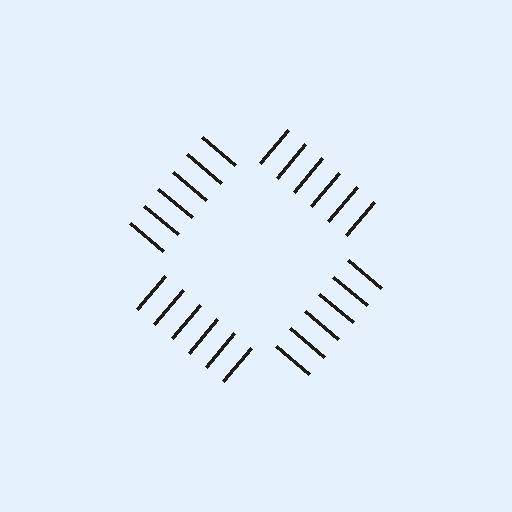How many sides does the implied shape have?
4 sides — the line-ends trace a square.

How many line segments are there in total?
24 — 6 along each of the 4 edges.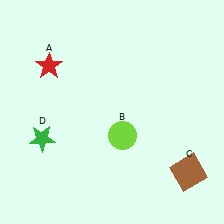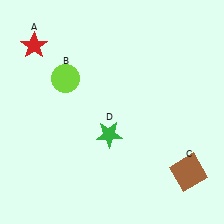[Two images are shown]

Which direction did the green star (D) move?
The green star (D) moved right.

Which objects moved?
The objects that moved are: the red star (A), the lime circle (B), the green star (D).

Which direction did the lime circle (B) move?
The lime circle (B) moved left.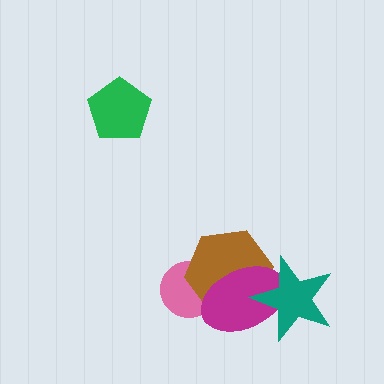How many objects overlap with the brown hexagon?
3 objects overlap with the brown hexagon.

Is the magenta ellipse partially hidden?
Yes, it is partially covered by another shape.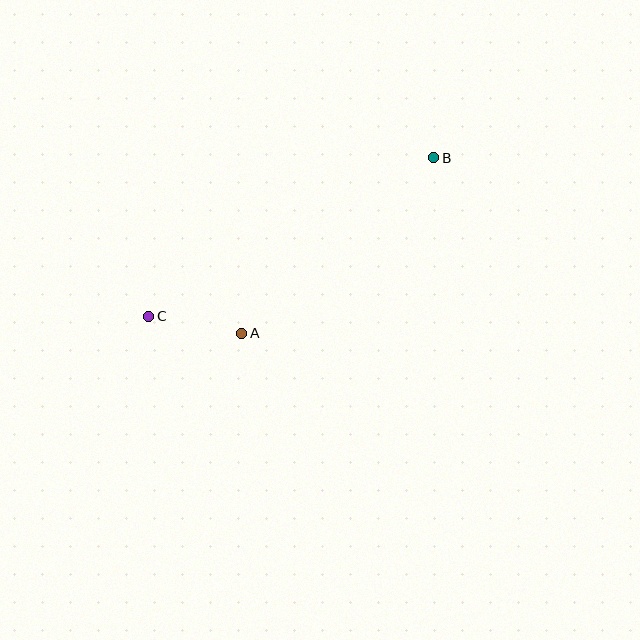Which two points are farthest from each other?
Points B and C are farthest from each other.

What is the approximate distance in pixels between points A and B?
The distance between A and B is approximately 260 pixels.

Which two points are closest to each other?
Points A and C are closest to each other.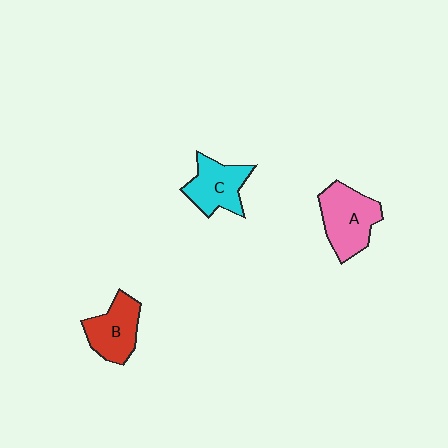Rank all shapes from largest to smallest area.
From largest to smallest: A (pink), C (cyan), B (red).